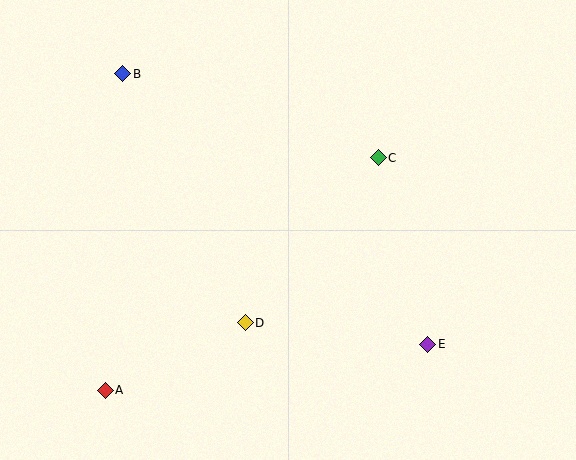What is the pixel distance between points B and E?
The distance between B and E is 408 pixels.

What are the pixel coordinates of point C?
Point C is at (378, 158).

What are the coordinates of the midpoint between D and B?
The midpoint between D and B is at (184, 198).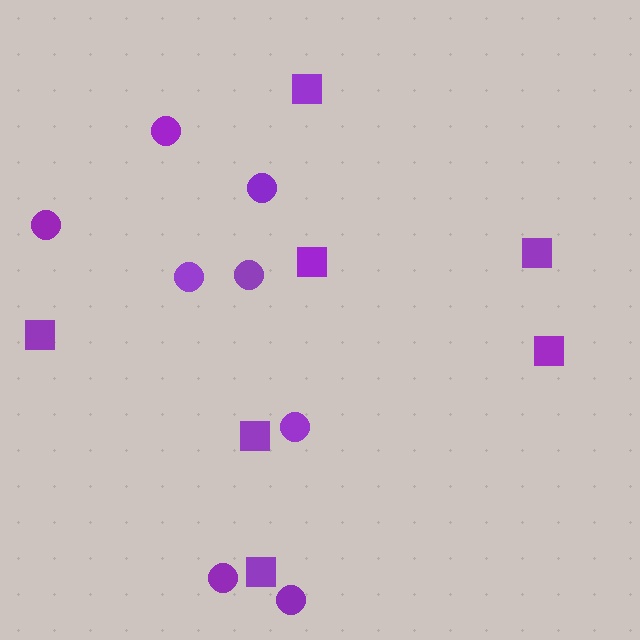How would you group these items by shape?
There are 2 groups: one group of circles (8) and one group of squares (7).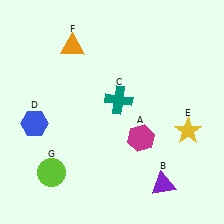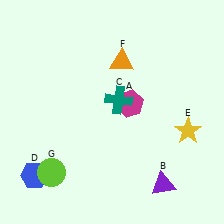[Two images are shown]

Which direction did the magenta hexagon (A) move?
The magenta hexagon (A) moved up.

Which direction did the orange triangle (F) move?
The orange triangle (F) moved right.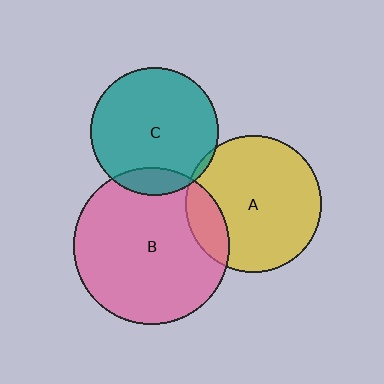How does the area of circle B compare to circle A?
Approximately 1.3 times.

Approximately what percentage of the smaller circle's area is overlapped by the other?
Approximately 15%.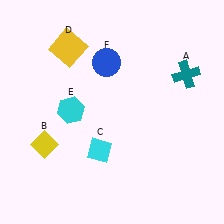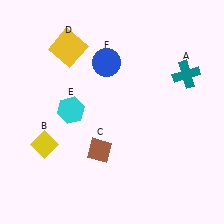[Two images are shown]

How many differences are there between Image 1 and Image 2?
There is 1 difference between the two images.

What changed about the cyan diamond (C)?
In Image 1, C is cyan. In Image 2, it changed to brown.